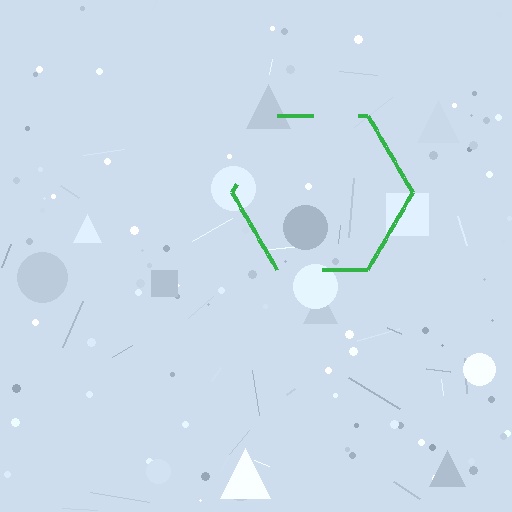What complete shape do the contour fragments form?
The contour fragments form a hexagon.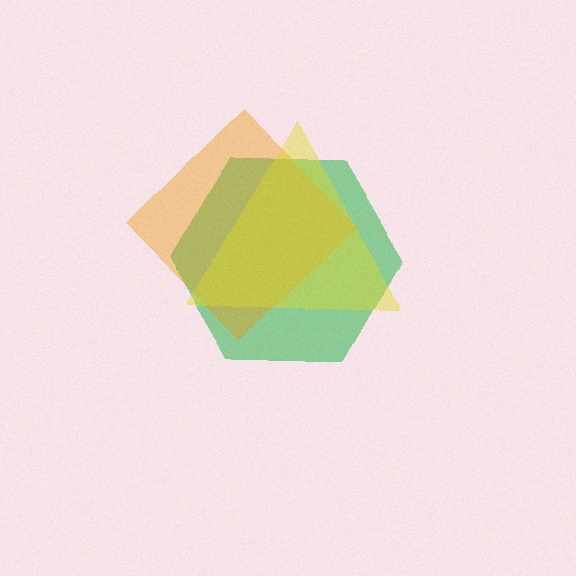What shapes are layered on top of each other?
The layered shapes are: a green hexagon, an orange diamond, a yellow triangle.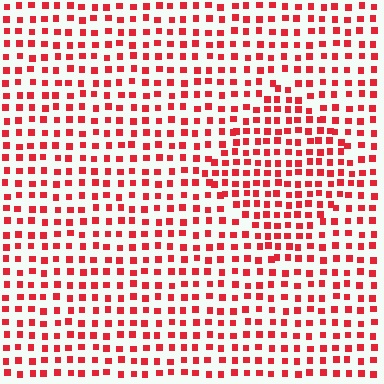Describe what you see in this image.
The image contains small red elements arranged at two different densities. A diamond-shaped region is visible where the elements are more densely packed than the surrounding area.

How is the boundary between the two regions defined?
The boundary is defined by a change in element density (approximately 1.5x ratio). All elements are the same color, size, and shape.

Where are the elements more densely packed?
The elements are more densely packed inside the diamond boundary.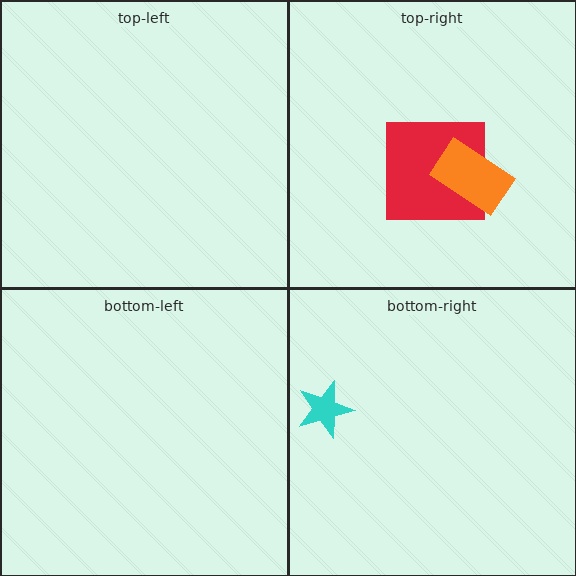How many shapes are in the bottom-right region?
1.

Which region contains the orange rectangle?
The top-right region.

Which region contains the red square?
The top-right region.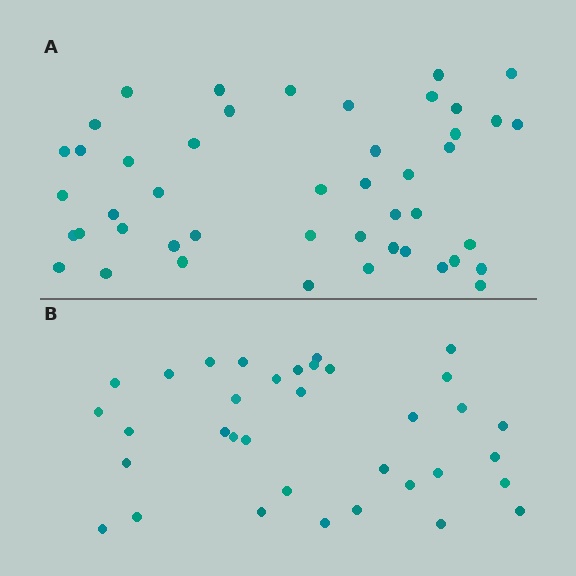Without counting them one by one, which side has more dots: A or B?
Region A (the top region) has more dots.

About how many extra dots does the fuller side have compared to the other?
Region A has roughly 12 or so more dots than region B.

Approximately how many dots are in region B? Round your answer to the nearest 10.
About 40 dots. (The exact count is 35, which rounds to 40.)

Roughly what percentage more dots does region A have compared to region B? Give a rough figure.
About 30% more.